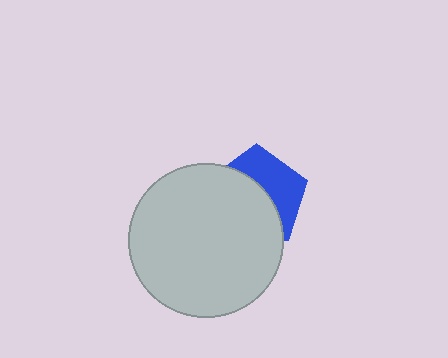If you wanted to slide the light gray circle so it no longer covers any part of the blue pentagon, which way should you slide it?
Slide it toward the lower-left — that is the most direct way to separate the two shapes.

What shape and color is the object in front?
The object in front is a light gray circle.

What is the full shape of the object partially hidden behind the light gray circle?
The partially hidden object is a blue pentagon.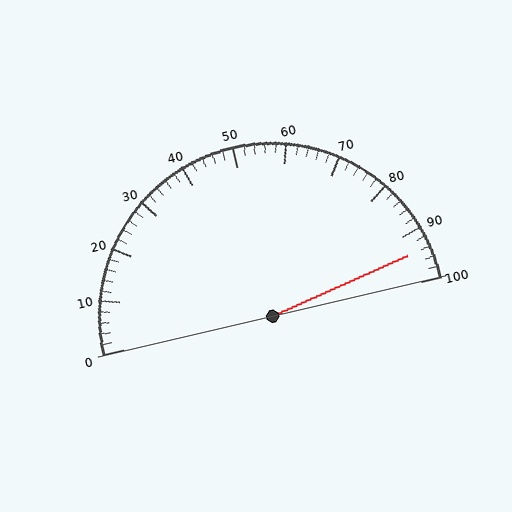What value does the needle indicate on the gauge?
The needle indicates approximately 94.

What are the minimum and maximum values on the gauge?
The gauge ranges from 0 to 100.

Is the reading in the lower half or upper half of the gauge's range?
The reading is in the upper half of the range (0 to 100).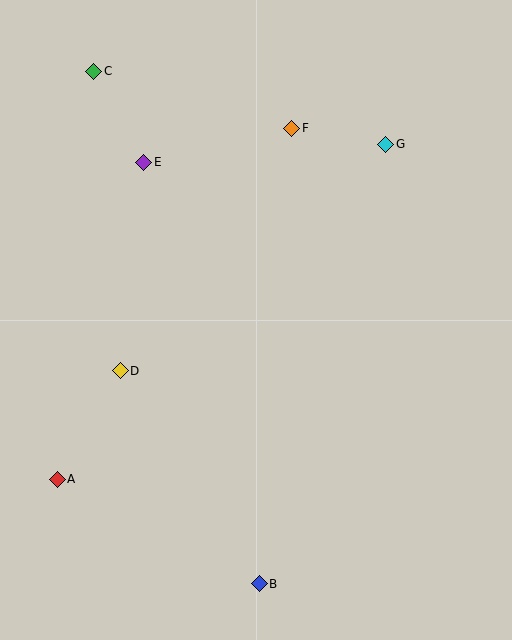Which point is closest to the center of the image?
Point D at (120, 371) is closest to the center.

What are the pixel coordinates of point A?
Point A is at (57, 479).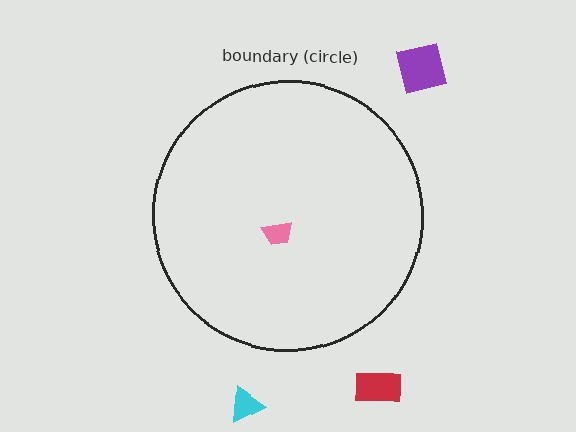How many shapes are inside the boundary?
1 inside, 3 outside.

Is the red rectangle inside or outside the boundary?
Outside.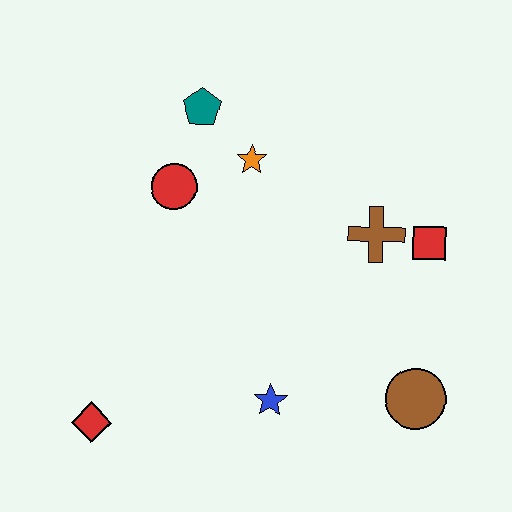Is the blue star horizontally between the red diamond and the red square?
Yes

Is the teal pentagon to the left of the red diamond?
No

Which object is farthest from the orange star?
The red diamond is farthest from the orange star.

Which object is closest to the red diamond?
The blue star is closest to the red diamond.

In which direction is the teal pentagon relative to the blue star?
The teal pentagon is above the blue star.